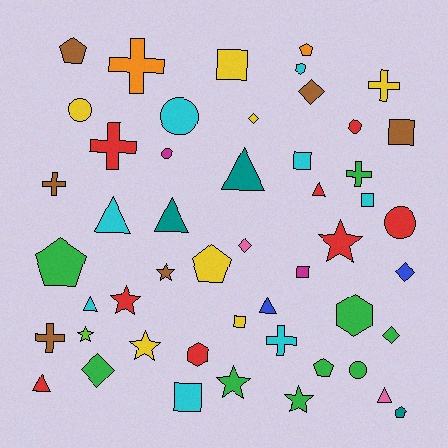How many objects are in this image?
There are 50 objects.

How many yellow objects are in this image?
There are 7 yellow objects.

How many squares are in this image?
There are 7 squares.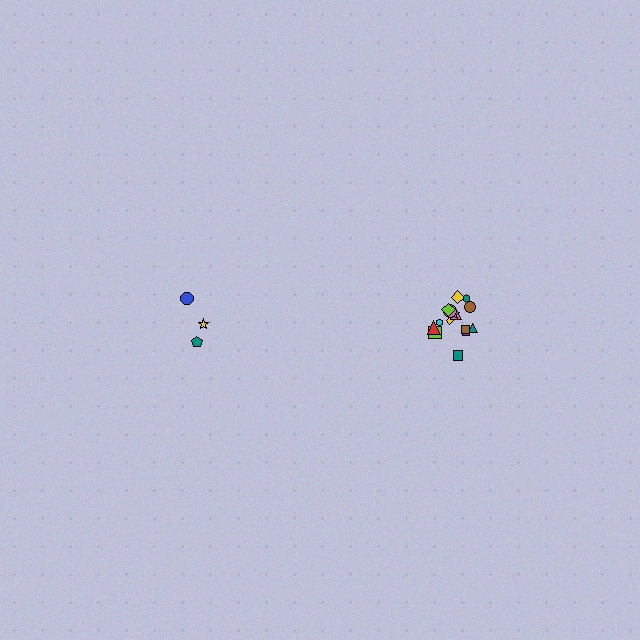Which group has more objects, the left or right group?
The right group.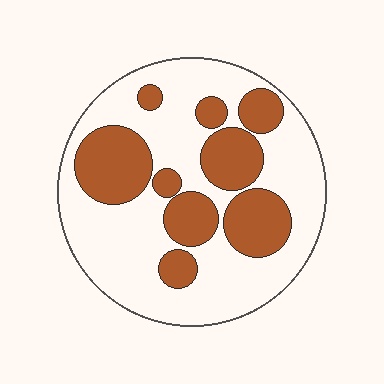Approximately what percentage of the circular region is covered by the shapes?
Approximately 35%.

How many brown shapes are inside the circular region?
9.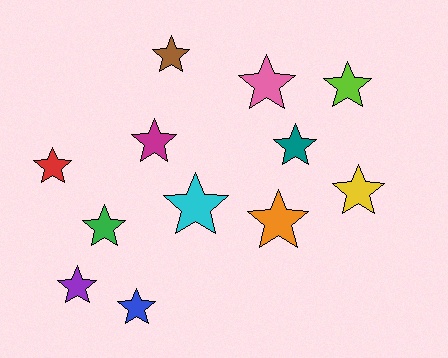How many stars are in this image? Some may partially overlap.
There are 12 stars.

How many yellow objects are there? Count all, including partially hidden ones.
There is 1 yellow object.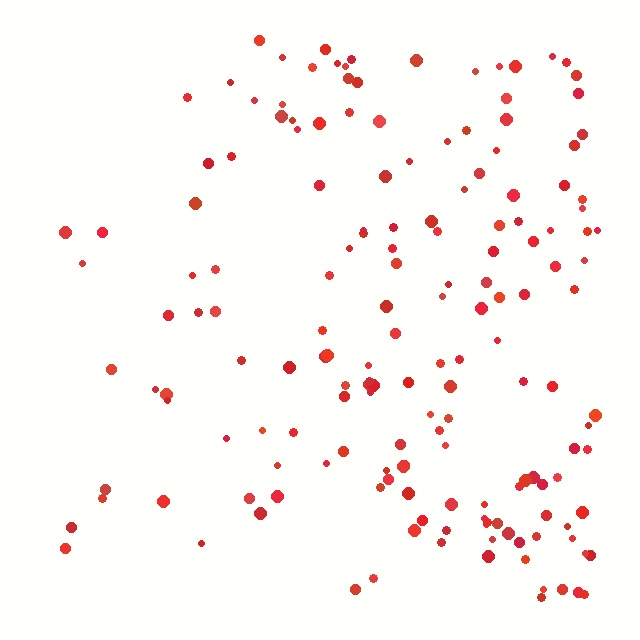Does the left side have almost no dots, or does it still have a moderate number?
Still a moderate number, just noticeably fewer than the right.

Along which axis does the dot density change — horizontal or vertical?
Horizontal.